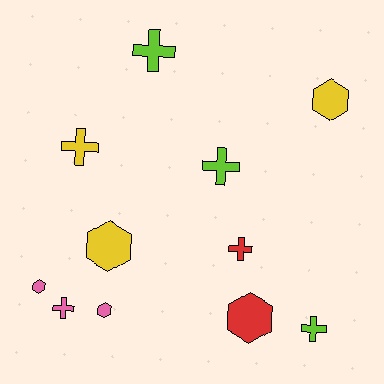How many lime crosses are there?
There are 3 lime crosses.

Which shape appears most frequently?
Cross, with 6 objects.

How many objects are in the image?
There are 11 objects.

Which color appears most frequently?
Yellow, with 3 objects.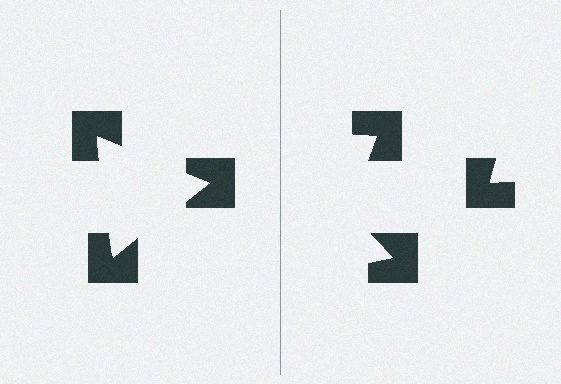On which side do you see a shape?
An illusory triangle appears on the left side. On the right side the wedge cuts are rotated, so no coherent shape forms.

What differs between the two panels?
The notched squares are positioned identically on both sides; only the wedge orientations differ. On the left they align to a triangle; on the right they are misaligned.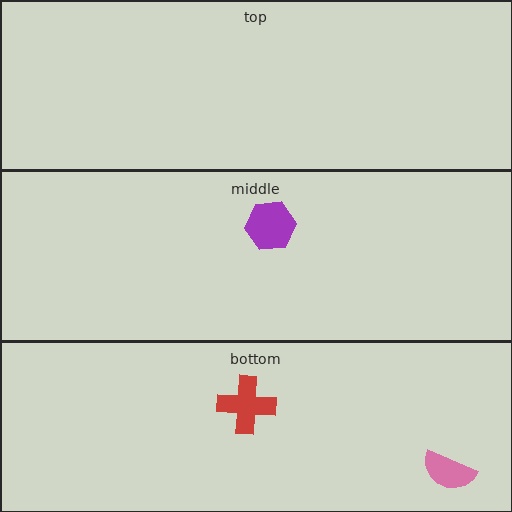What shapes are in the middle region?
The purple hexagon.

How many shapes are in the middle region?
1.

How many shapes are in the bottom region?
2.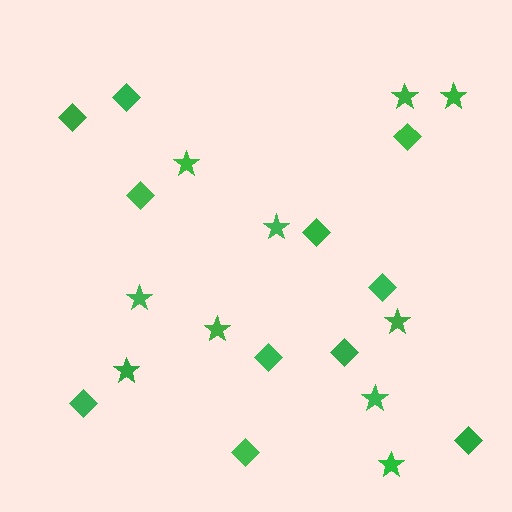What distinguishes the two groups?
There are 2 groups: one group of diamonds (11) and one group of stars (10).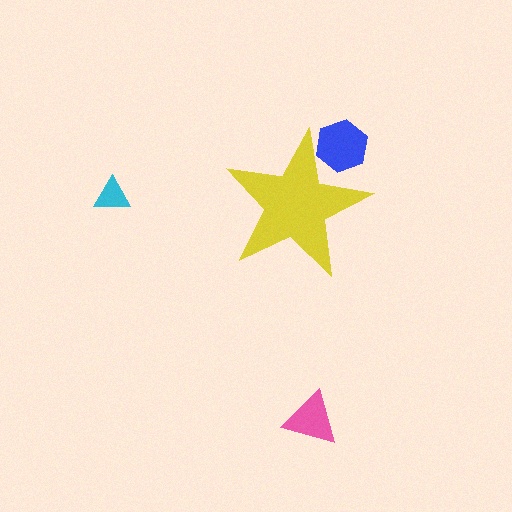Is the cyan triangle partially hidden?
No, the cyan triangle is fully visible.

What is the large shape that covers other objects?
A yellow star.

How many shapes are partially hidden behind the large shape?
1 shape is partially hidden.